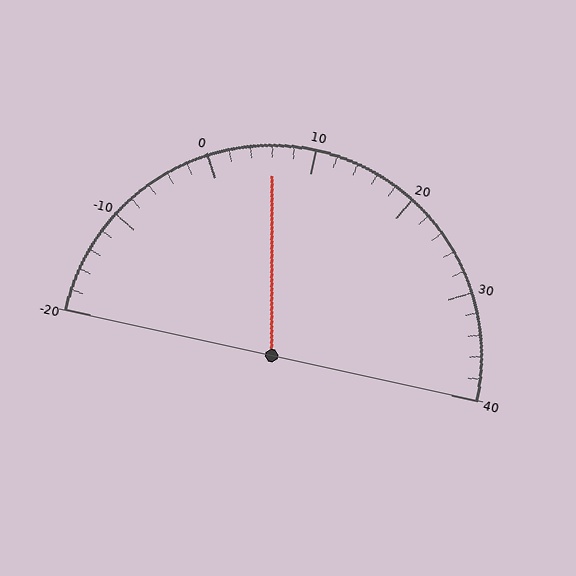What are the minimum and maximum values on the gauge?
The gauge ranges from -20 to 40.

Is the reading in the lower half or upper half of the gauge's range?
The reading is in the lower half of the range (-20 to 40).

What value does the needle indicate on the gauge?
The needle indicates approximately 6.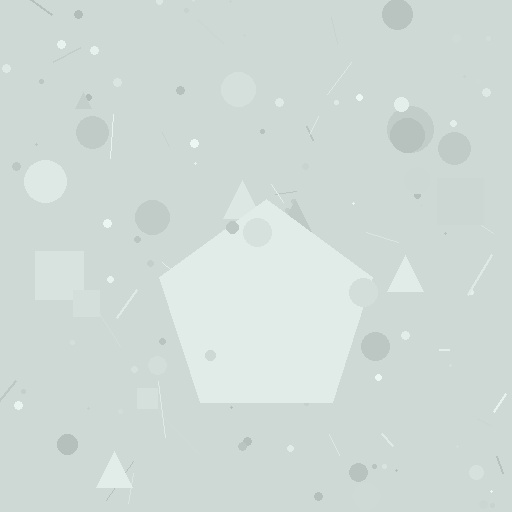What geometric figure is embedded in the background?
A pentagon is embedded in the background.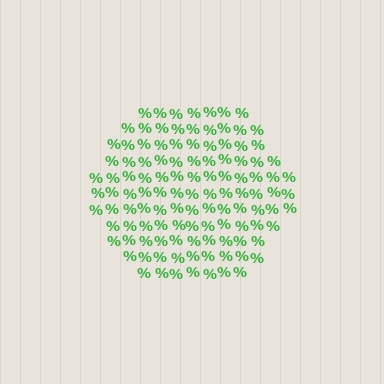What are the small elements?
The small elements are percent signs.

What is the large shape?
The large shape is a hexagon.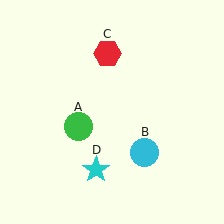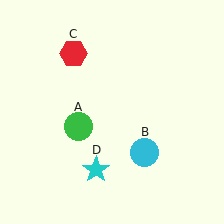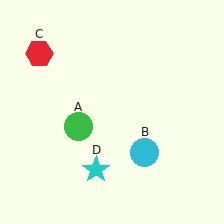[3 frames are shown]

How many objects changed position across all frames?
1 object changed position: red hexagon (object C).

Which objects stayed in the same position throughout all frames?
Green circle (object A) and cyan circle (object B) and cyan star (object D) remained stationary.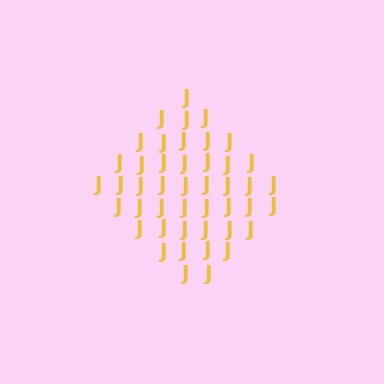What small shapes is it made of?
It is made of small letter J's.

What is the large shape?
The large shape is a diamond.